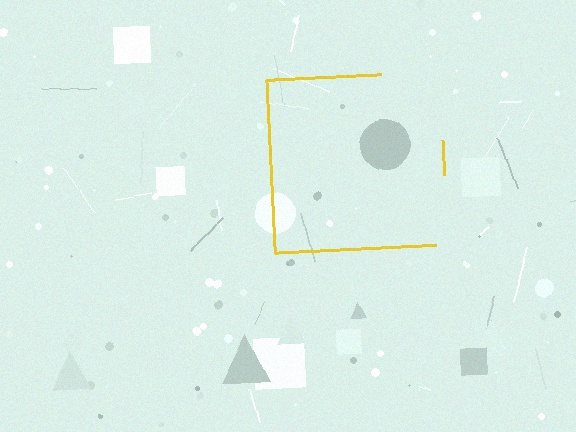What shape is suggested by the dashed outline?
The dashed outline suggests a square.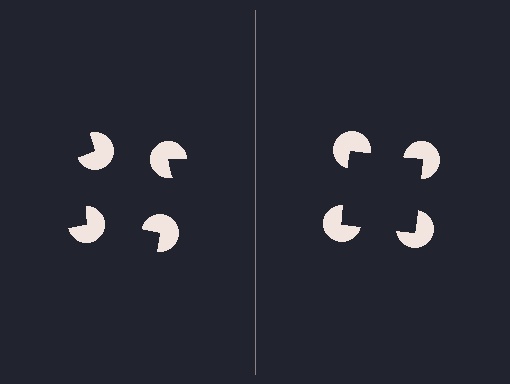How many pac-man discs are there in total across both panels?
8 — 4 on each side.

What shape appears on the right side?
An illusory square.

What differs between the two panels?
The pac-man discs are positioned identically on both sides; only the wedge orientations differ. On the right they align to a square; on the left they are misaligned.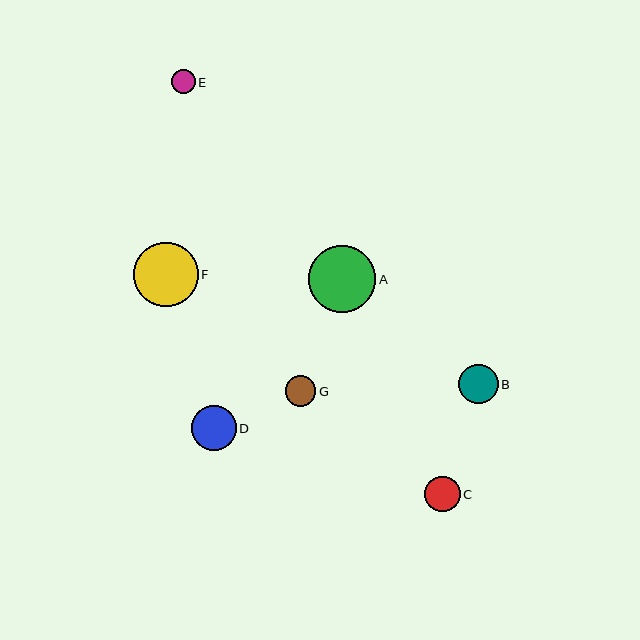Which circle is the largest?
Circle A is the largest with a size of approximately 67 pixels.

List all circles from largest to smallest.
From largest to smallest: A, F, D, B, C, G, E.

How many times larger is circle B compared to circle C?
Circle B is approximately 1.1 times the size of circle C.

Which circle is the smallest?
Circle E is the smallest with a size of approximately 24 pixels.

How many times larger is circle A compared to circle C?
Circle A is approximately 1.9 times the size of circle C.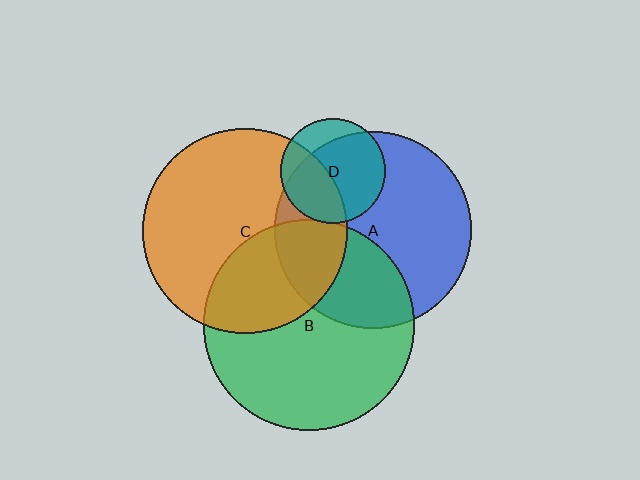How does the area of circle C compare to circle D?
Approximately 3.8 times.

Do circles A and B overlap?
Yes.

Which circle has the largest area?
Circle B (green).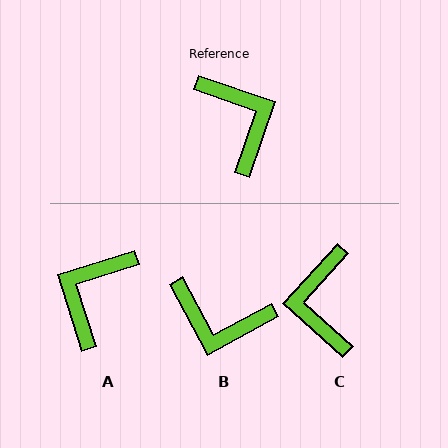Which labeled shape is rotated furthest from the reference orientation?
C, about 157 degrees away.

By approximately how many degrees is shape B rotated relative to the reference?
Approximately 133 degrees clockwise.